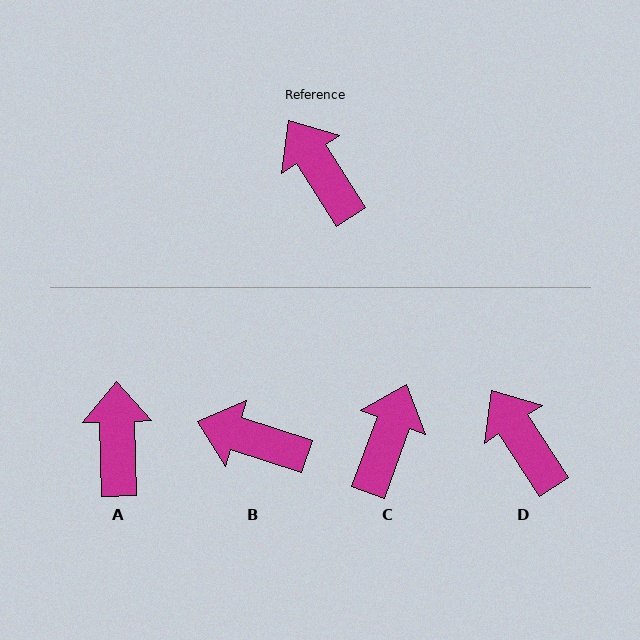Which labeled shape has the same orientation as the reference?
D.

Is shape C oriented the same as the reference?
No, it is off by about 53 degrees.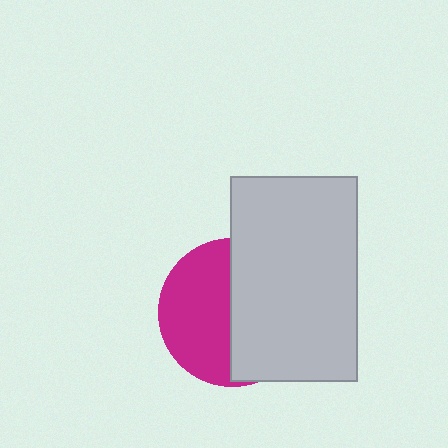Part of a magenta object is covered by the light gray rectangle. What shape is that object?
It is a circle.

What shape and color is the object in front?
The object in front is a light gray rectangle.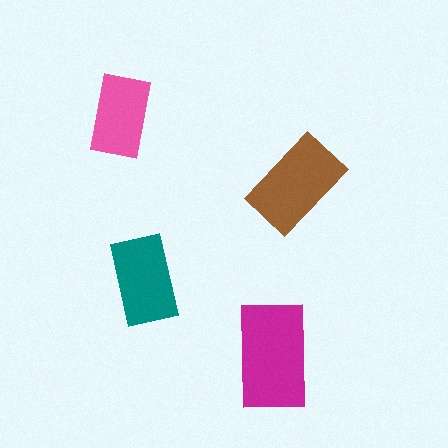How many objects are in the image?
There are 4 objects in the image.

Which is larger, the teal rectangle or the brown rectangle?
The brown one.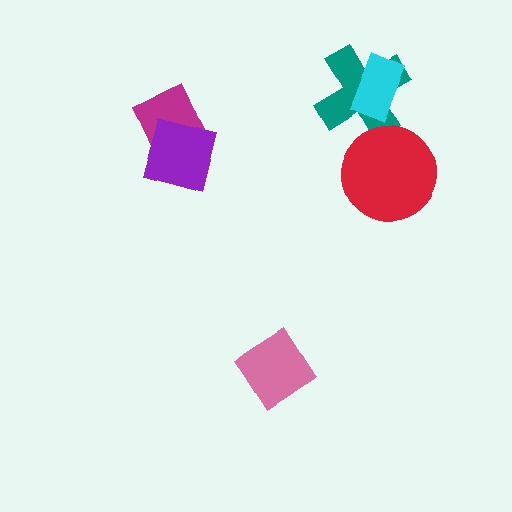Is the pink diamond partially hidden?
No, no other shape covers it.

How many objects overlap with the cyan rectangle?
1 object overlaps with the cyan rectangle.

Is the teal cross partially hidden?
Yes, it is partially covered by another shape.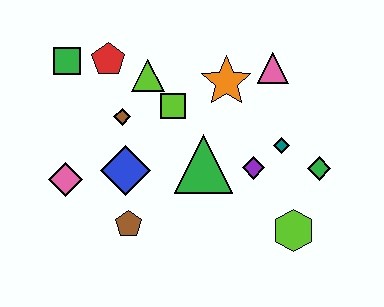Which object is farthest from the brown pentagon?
The pink triangle is farthest from the brown pentagon.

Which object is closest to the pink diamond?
The blue diamond is closest to the pink diamond.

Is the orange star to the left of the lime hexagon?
Yes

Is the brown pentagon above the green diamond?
No